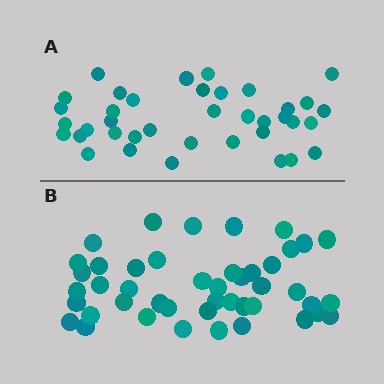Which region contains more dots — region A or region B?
Region B (the bottom region) has more dots.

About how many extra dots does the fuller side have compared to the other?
Region B has roughly 8 or so more dots than region A.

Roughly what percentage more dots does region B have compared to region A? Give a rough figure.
About 20% more.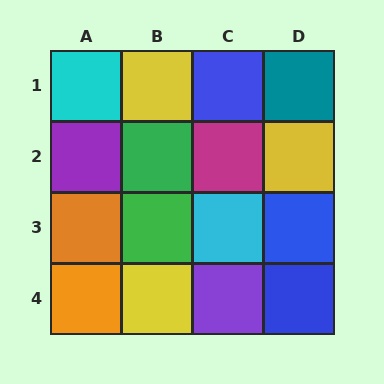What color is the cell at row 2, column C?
Magenta.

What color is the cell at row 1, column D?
Teal.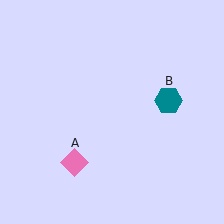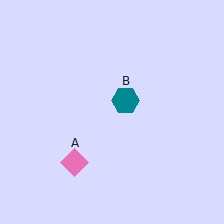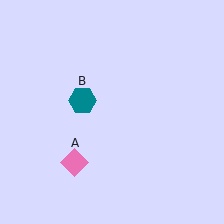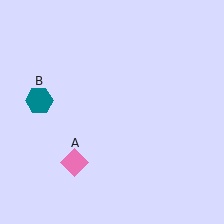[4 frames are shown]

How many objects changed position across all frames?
1 object changed position: teal hexagon (object B).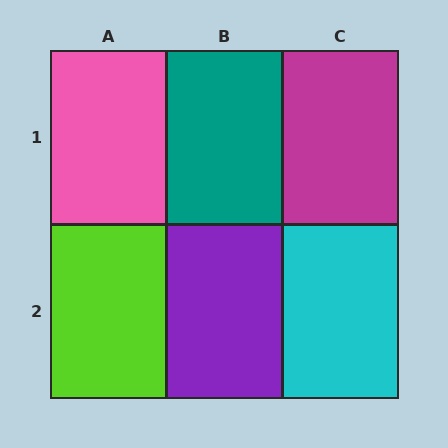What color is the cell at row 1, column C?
Magenta.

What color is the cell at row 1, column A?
Pink.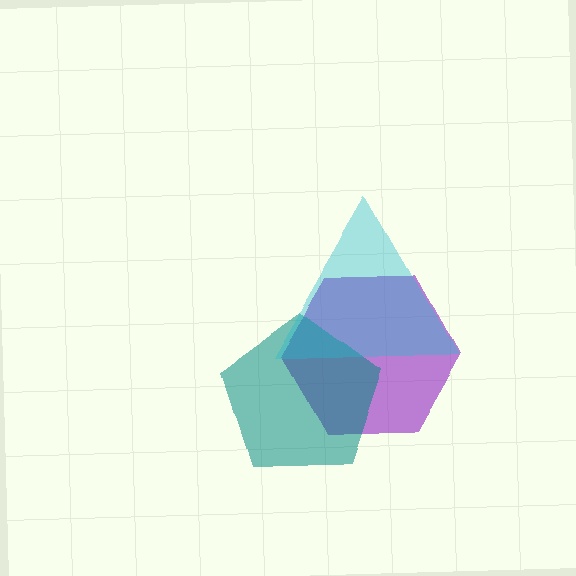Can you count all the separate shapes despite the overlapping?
Yes, there are 3 separate shapes.